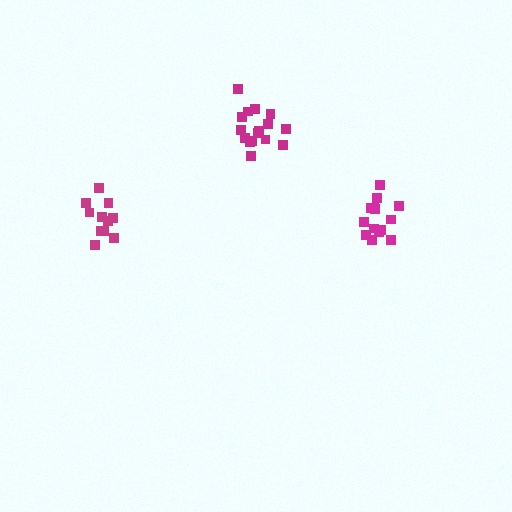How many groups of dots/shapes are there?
There are 3 groups.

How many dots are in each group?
Group 1: 16 dots, Group 2: 15 dots, Group 3: 11 dots (42 total).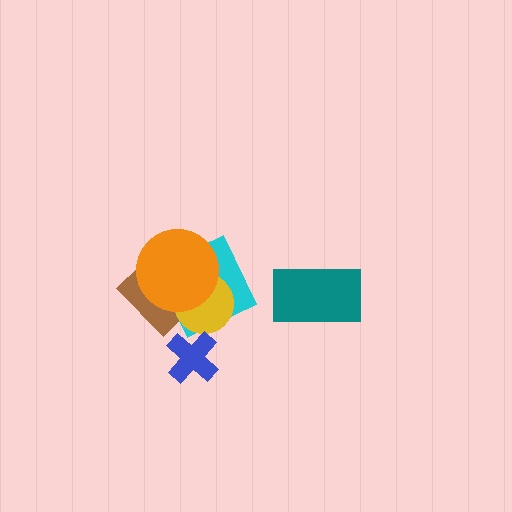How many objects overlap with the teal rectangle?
0 objects overlap with the teal rectangle.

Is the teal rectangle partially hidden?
No, no other shape covers it.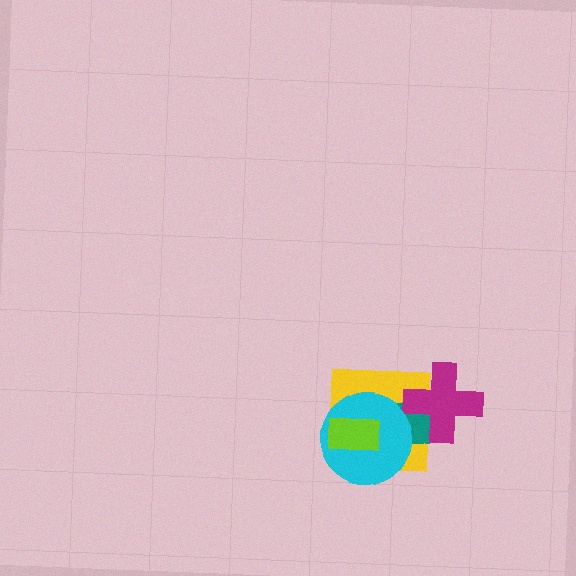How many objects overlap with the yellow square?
4 objects overlap with the yellow square.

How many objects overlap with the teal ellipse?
3 objects overlap with the teal ellipse.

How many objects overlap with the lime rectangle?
2 objects overlap with the lime rectangle.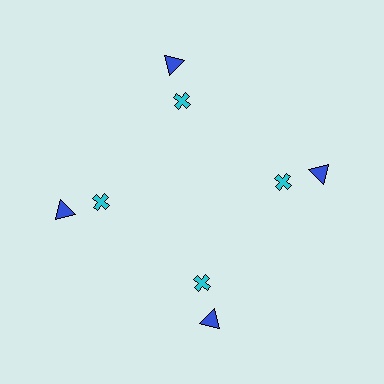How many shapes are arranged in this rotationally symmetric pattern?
There are 8 shapes, arranged in 4 groups of 2.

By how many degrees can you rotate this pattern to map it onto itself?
The pattern maps onto itself every 90 degrees of rotation.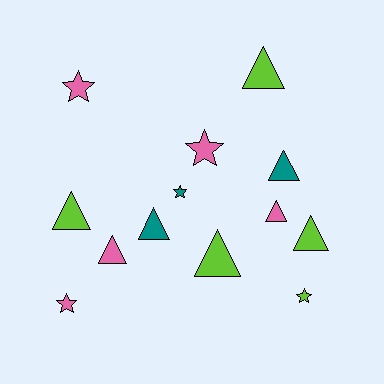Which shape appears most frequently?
Triangle, with 8 objects.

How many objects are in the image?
There are 13 objects.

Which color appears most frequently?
Pink, with 5 objects.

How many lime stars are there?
There is 1 lime star.